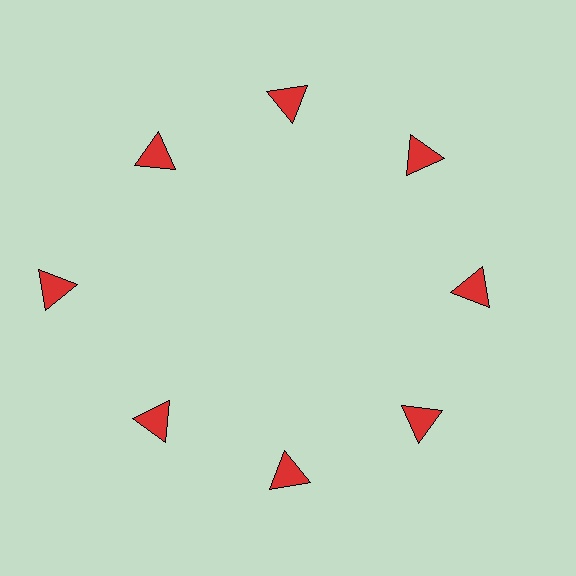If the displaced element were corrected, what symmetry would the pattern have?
It would have 8-fold rotational symmetry — the pattern would map onto itself every 45 degrees.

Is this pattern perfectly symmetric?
No. The 8 red triangles are arranged in a ring, but one element near the 9 o'clock position is pushed outward from the center, breaking the 8-fold rotational symmetry.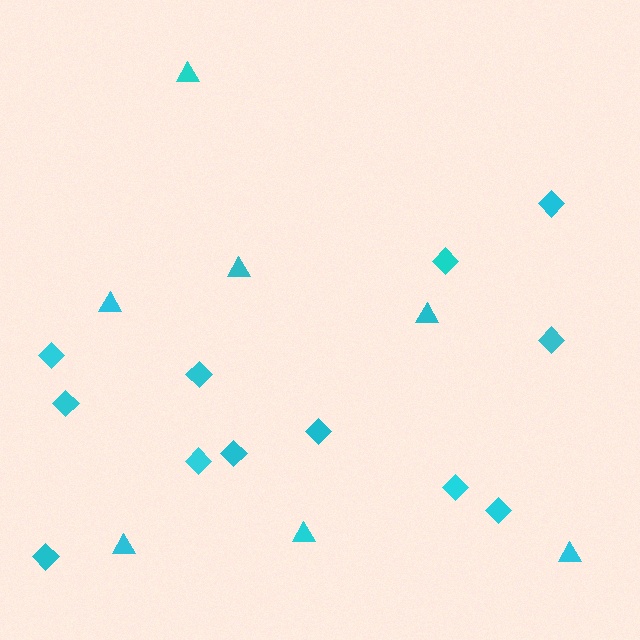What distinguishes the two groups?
There are 2 groups: one group of triangles (7) and one group of diamonds (12).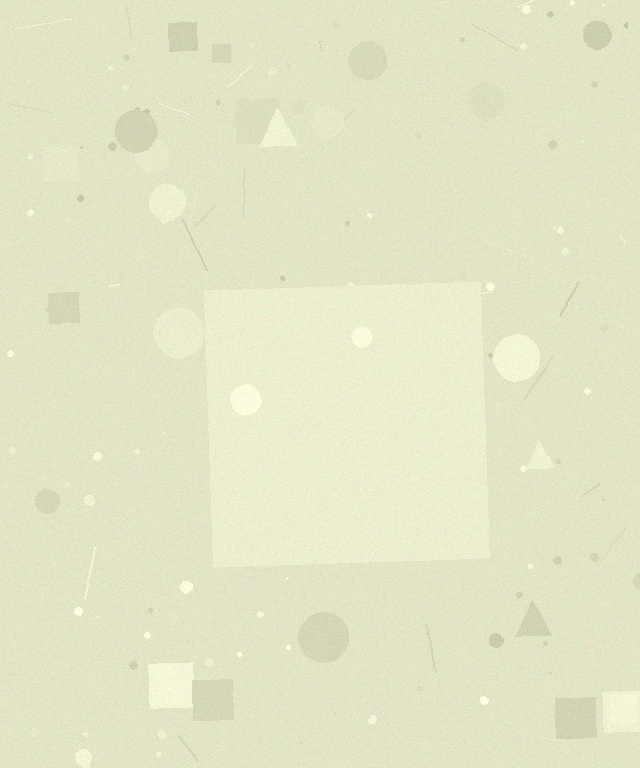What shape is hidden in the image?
A square is hidden in the image.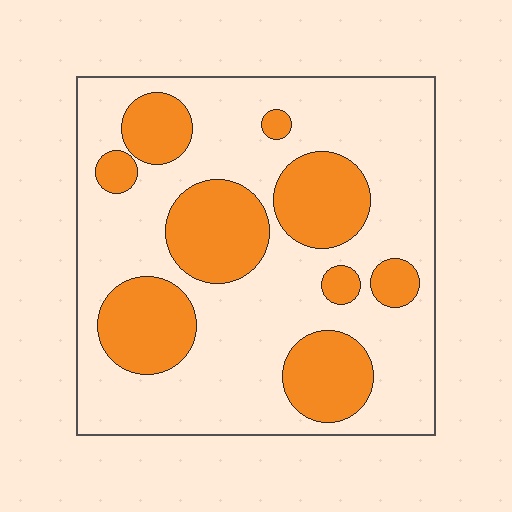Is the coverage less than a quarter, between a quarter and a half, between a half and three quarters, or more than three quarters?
Between a quarter and a half.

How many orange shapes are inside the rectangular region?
9.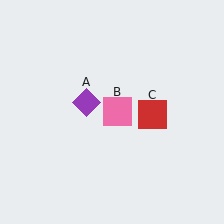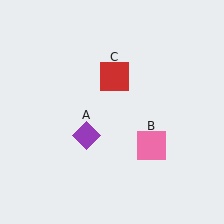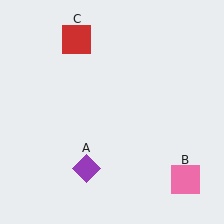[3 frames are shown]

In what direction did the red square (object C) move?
The red square (object C) moved up and to the left.